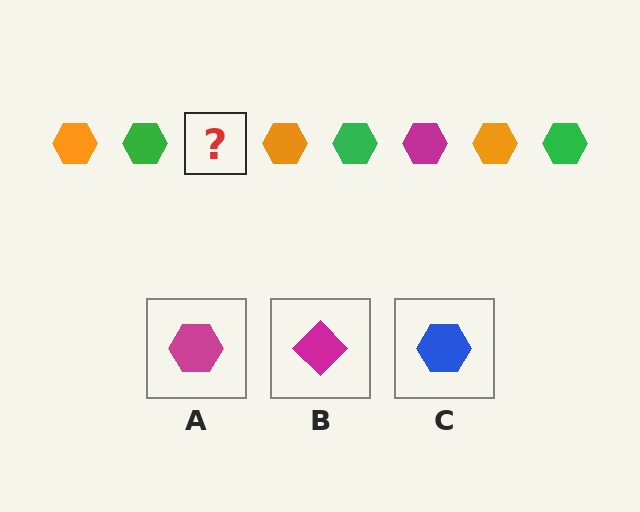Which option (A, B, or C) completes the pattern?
A.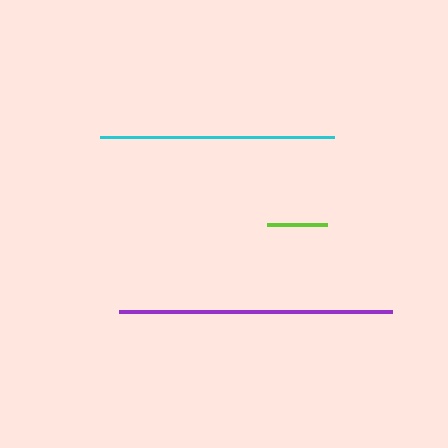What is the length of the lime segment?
The lime segment is approximately 60 pixels long.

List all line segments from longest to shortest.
From longest to shortest: purple, cyan, lime.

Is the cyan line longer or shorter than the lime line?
The cyan line is longer than the lime line.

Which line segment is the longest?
The purple line is the longest at approximately 272 pixels.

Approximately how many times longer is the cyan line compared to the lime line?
The cyan line is approximately 3.9 times the length of the lime line.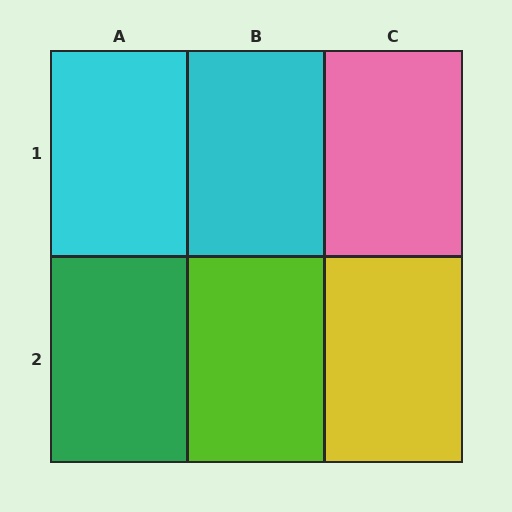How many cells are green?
1 cell is green.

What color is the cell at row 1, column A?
Cyan.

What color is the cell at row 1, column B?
Cyan.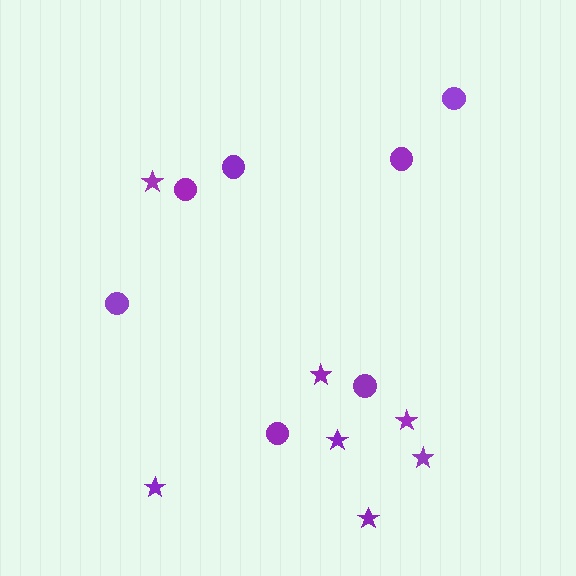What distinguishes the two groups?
There are 2 groups: one group of stars (7) and one group of circles (7).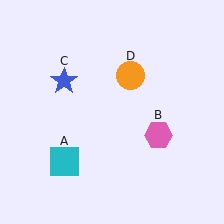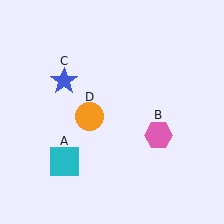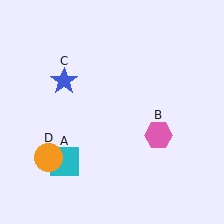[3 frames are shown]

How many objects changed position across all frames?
1 object changed position: orange circle (object D).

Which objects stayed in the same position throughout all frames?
Cyan square (object A) and pink hexagon (object B) and blue star (object C) remained stationary.